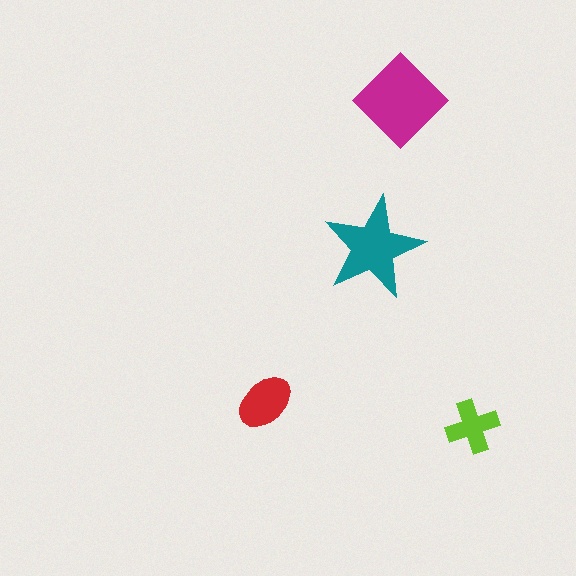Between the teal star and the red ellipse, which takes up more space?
The teal star.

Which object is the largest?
The magenta diamond.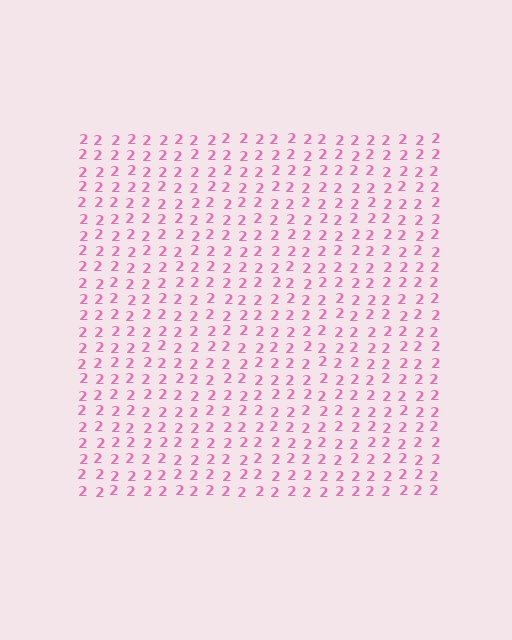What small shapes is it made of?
It is made of small digit 2's.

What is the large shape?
The large shape is a square.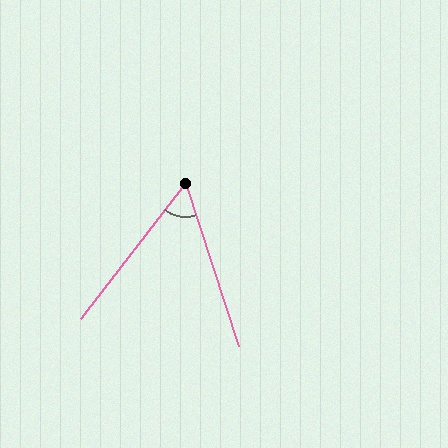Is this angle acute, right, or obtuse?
It is acute.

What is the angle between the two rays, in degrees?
Approximately 56 degrees.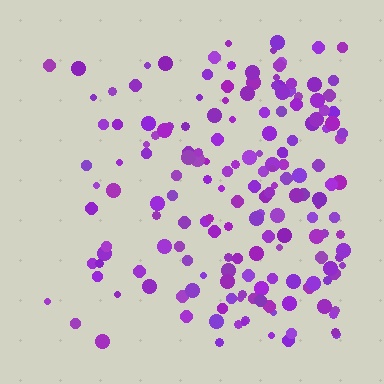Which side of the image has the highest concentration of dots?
The right.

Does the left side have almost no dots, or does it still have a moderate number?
Still a moderate number, just noticeably fewer than the right.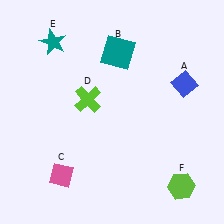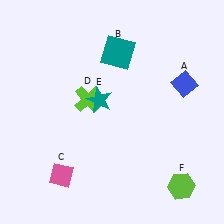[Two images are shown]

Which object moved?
The teal star (E) moved down.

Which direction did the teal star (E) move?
The teal star (E) moved down.